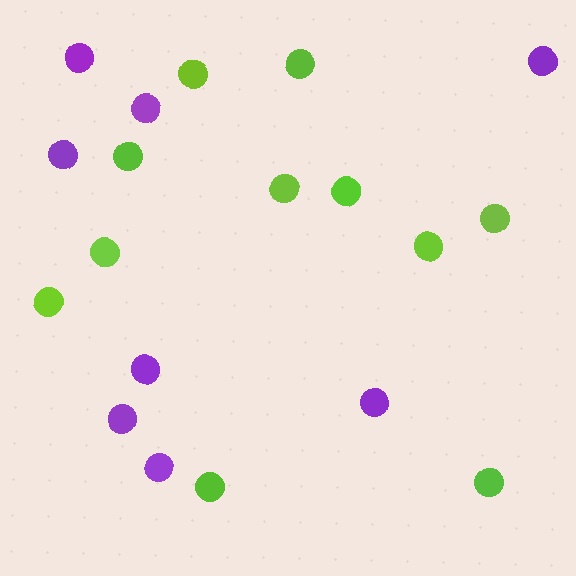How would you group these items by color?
There are 2 groups: one group of lime circles (11) and one group of purple circles (8).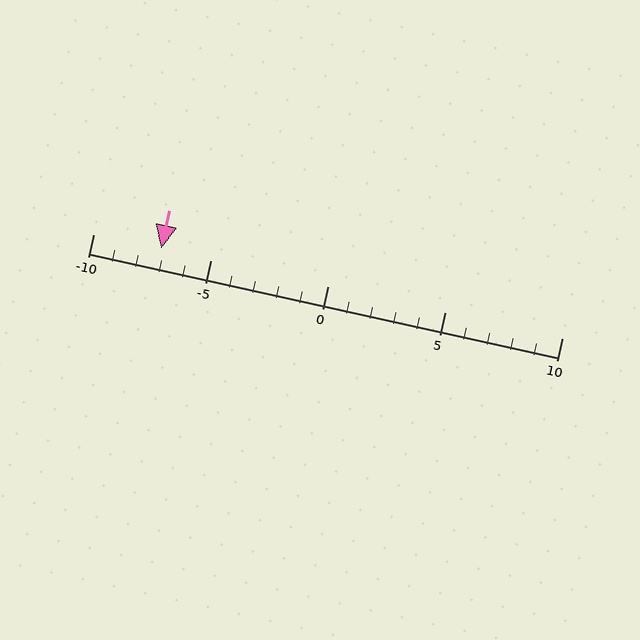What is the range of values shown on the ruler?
The ruler shows values from -10 to 10.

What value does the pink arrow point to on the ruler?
The pink arrow points to approximately -7.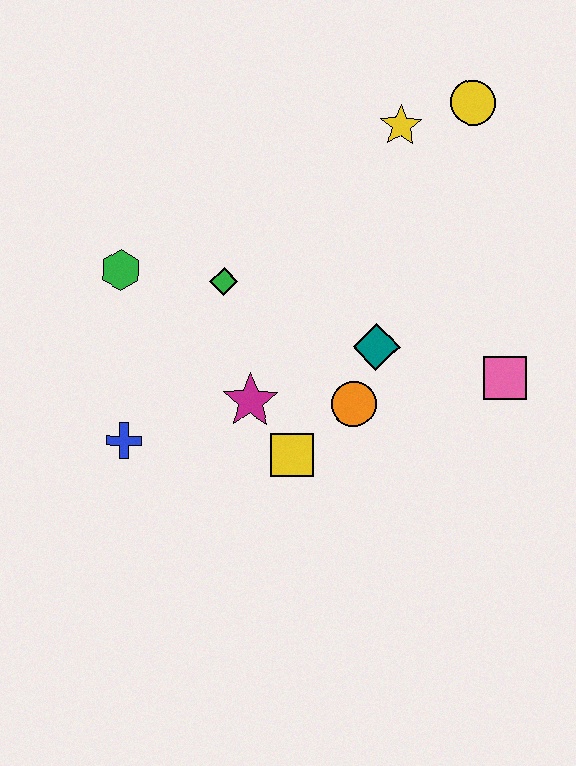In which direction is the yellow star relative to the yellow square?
The yellow star is above the yellow square.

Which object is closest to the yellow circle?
The yellow star is closest to the yellow circle.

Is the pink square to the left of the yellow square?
No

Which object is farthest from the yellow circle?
The blue cross is farthest from the yellow circle.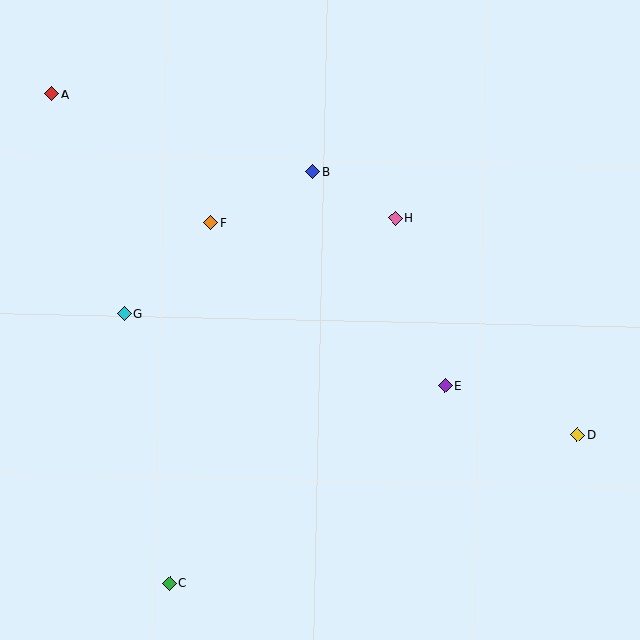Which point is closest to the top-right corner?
Point H is closest to the top-right corner.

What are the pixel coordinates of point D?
Point D is at (577, 435).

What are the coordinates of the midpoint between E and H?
The midpoint between E and H is at (420, 302).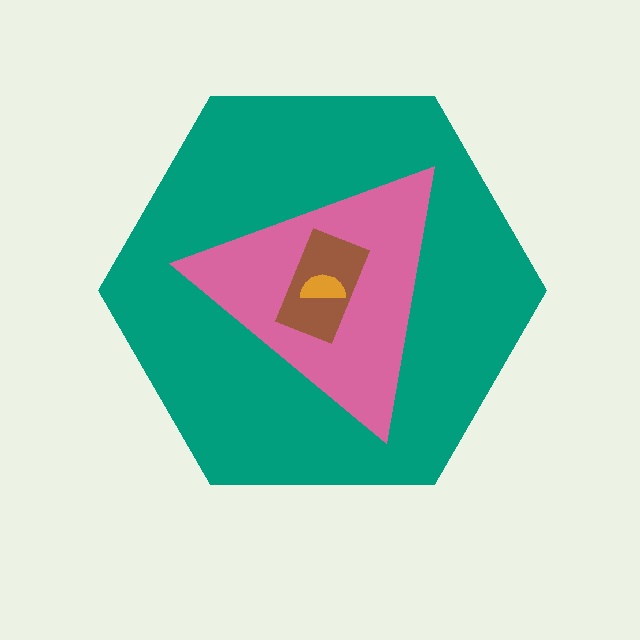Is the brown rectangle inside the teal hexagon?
Yes.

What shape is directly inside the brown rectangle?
The orange semicircle.